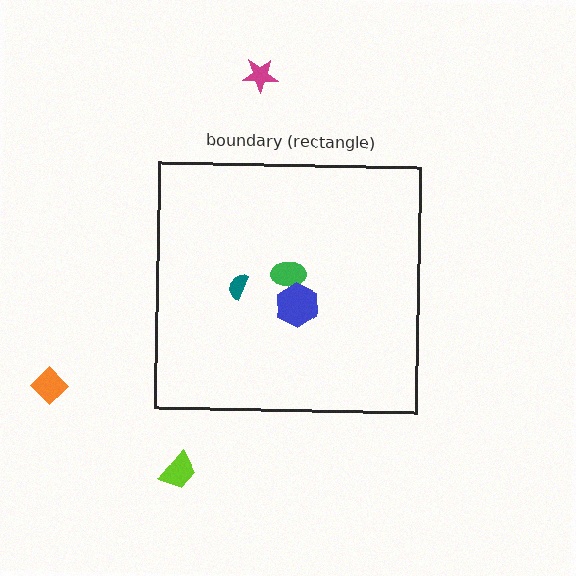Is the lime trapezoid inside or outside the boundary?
Outside.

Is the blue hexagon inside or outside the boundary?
Inside.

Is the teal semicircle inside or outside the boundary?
Inside.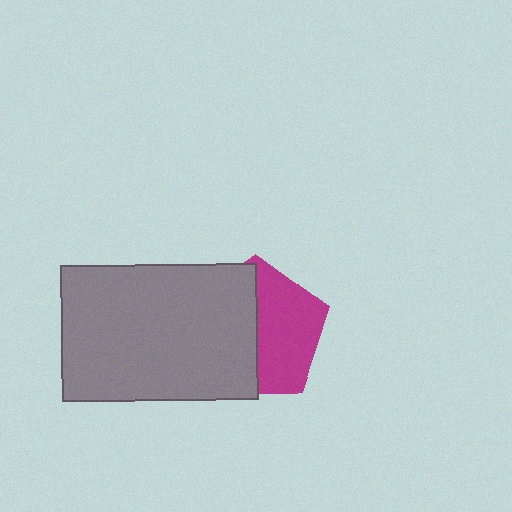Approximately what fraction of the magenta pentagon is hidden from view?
Roughly 51% of the magenta pentagon is hidden behind the gray rectangle.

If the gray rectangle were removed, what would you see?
You would see the complete magenta pentagon.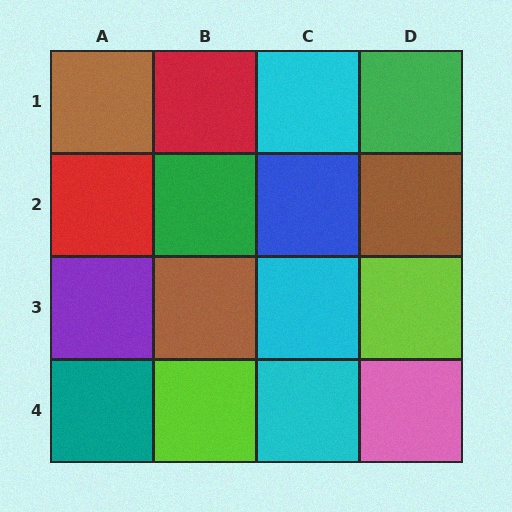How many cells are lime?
2 cells are lime.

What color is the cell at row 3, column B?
Brown.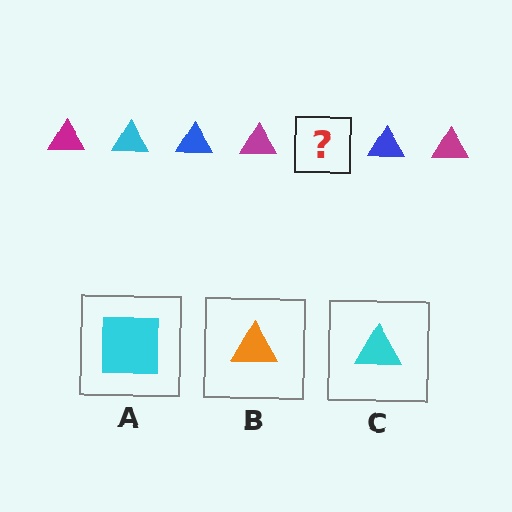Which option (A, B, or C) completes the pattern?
C.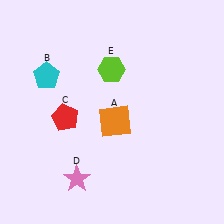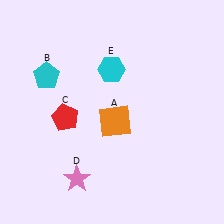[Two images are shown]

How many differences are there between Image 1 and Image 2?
There is 1 difference between the two images.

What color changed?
The hexagon (E) changed from lime in Image 1 to cyan in Image 2.